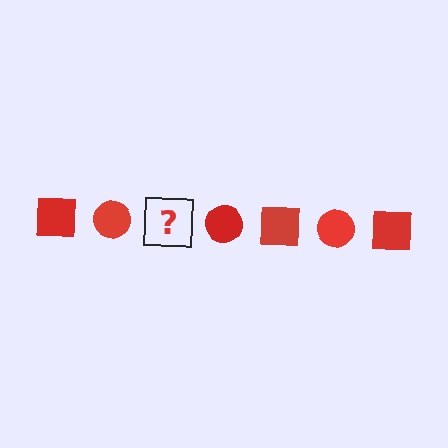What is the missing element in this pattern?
The missing element is a red square.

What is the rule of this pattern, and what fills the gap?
The rule is that the pattern cycles through square, circle shapes in red. The gap should be filled with a red square.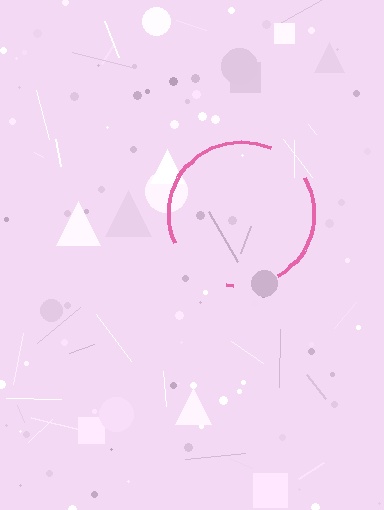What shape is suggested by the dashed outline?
The dashed outline suggests a circle.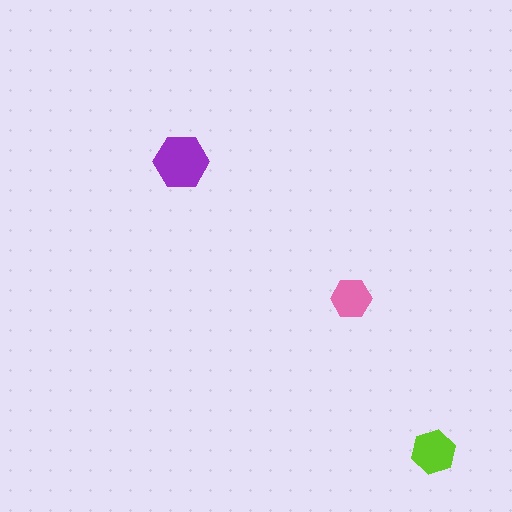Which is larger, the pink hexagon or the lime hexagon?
The lime one.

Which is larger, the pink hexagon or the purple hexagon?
The purple one.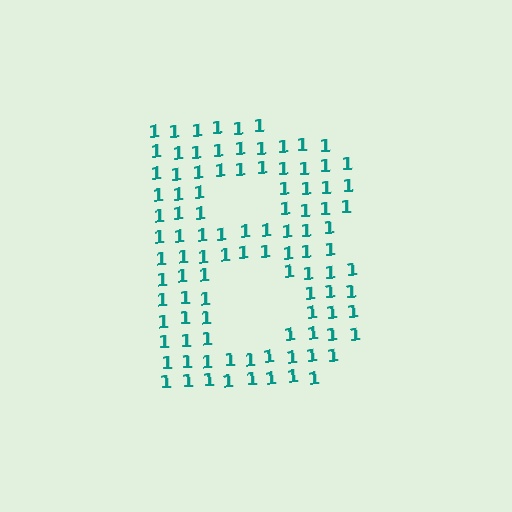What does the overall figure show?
The overall figure shows the letter B.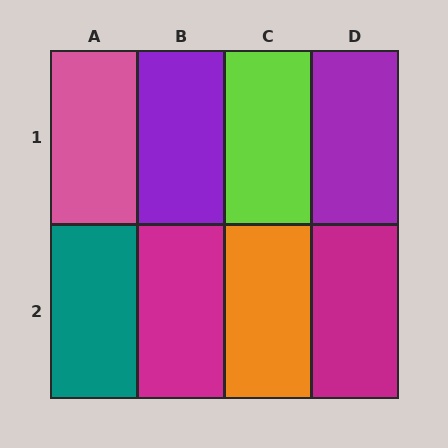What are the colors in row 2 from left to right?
Teal, magenta, orange, magenta.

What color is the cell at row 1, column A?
Pink.